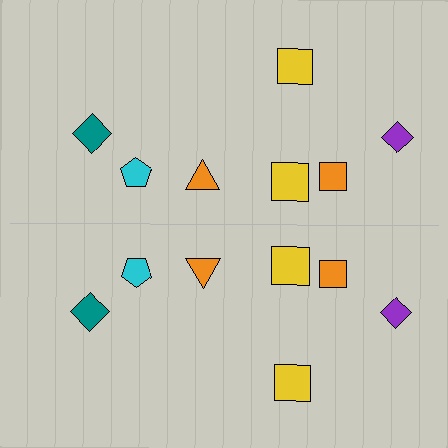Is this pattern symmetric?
Yes, this pattern has bilateral (reflection) symmetry.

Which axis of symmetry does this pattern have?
The pattern has a horizontal axis of symmetry running through the center of the image.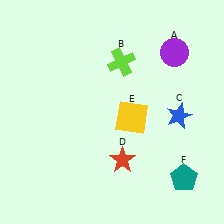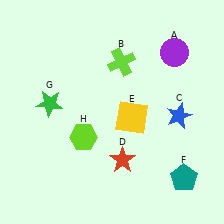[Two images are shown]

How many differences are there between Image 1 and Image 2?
There are 2 differences between the two images.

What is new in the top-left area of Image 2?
A green star (G) was added in the top-left area of Image 2.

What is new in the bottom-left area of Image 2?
A lime hexagon (H) was added in the bottom-left area of Image 2.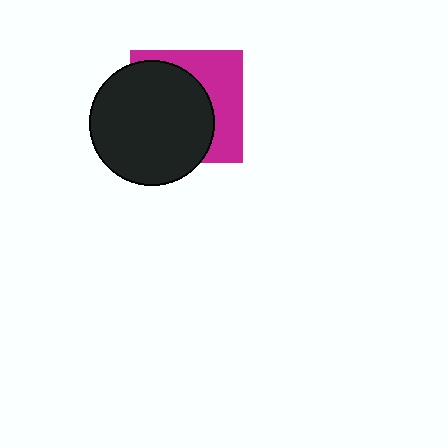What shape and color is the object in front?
The object in front is a black circle.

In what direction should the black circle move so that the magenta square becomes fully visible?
The black circle should move left. That is the shortest direction to clear the overlap and leave the magenta square fully visible.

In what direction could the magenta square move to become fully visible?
The magenta square could move right. That would shift it out from behind the black circle entirely.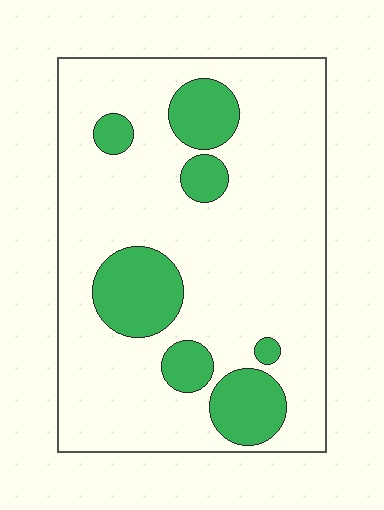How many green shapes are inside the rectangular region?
7.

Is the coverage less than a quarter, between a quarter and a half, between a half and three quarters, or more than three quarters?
Less than a quarter.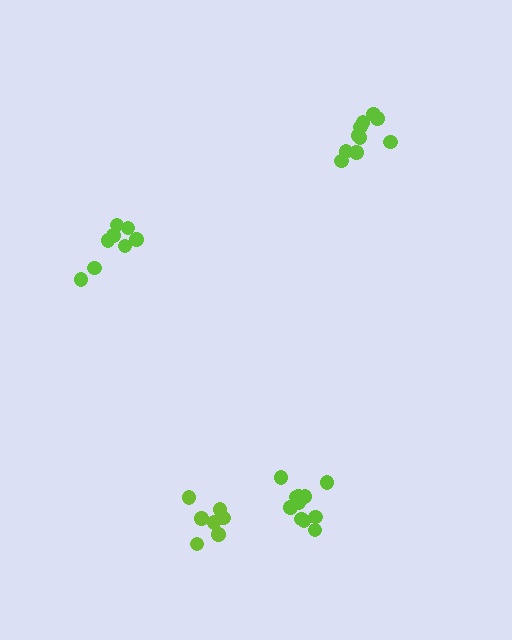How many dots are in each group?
Group 1: 11 dots, Group 2: 10 dots, Group 3: 8 dots, Group 4: 7 dots (36 total).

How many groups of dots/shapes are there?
There are 4 groups.